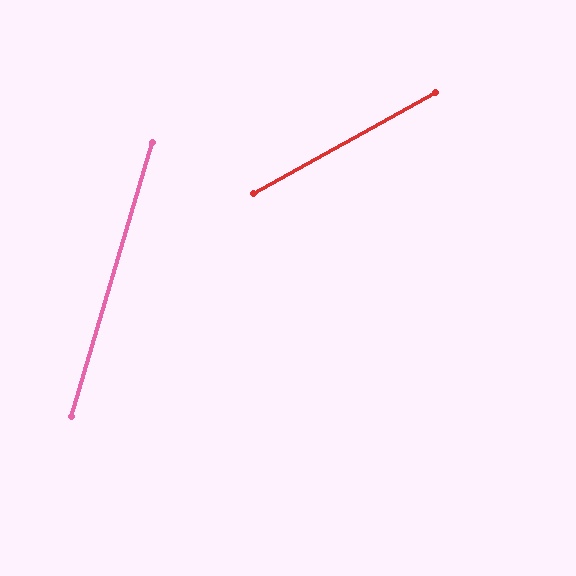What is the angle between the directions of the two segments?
Approximately 45 degrees.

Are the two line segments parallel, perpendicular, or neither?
Neither parallel nor perpendicular — they differ by about 45°.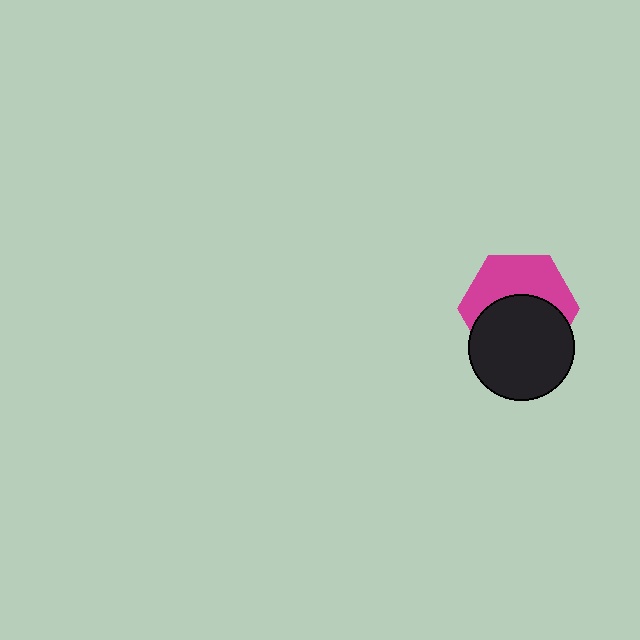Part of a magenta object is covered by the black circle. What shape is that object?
It is a hexagon.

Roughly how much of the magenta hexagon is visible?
About half of it is visible (roughly 47%).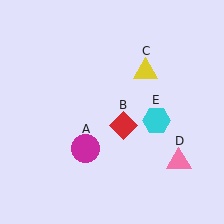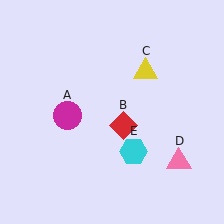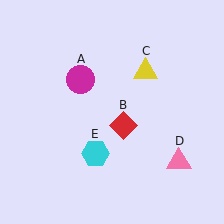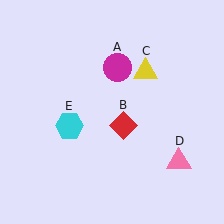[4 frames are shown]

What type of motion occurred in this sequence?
The magenta circle (object A), cyan hexagon (object E) rotated clockwise around the center of the scene.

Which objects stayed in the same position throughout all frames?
Red diamond (object B) and yellow triangle (object C) and pink triangle (object D) remained stationary.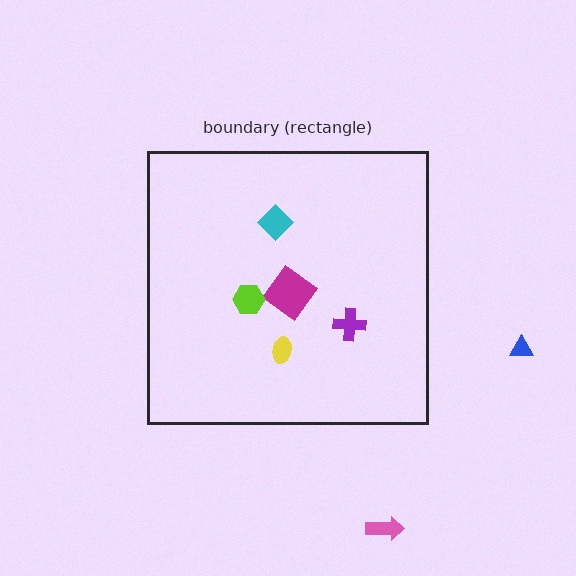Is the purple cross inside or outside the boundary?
Inside.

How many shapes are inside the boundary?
5 inside, 2 outside.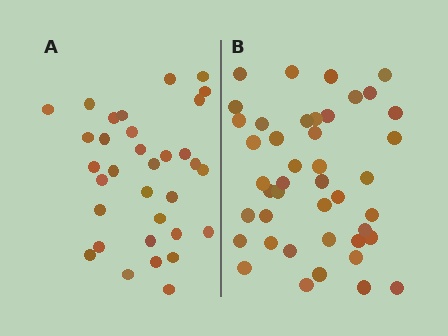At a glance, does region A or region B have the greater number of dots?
Region B (the right region) has more dots.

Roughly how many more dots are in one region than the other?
Region B has roughly 10 or so more dots than region A.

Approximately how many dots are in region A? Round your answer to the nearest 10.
About 30 dots. (The exact count is 33, which rounds to 30.)